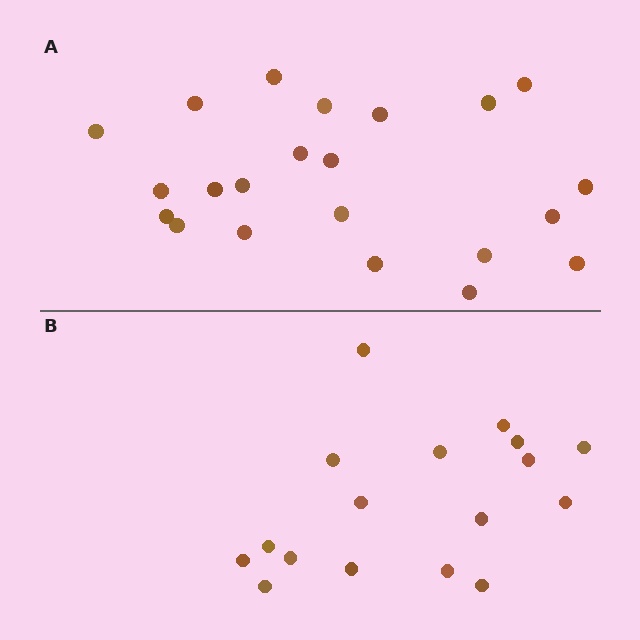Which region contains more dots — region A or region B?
Region A (the top region) has more dots.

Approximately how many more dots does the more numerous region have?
Region A has about 5 more dots than region B.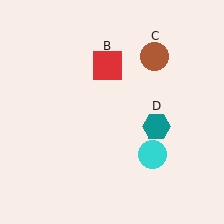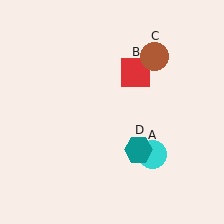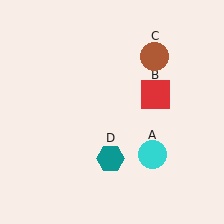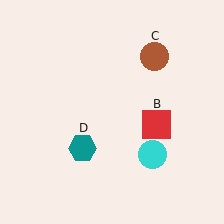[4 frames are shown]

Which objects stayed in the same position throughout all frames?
Cyan circle (object A) and brown circle (object C) remained stationary.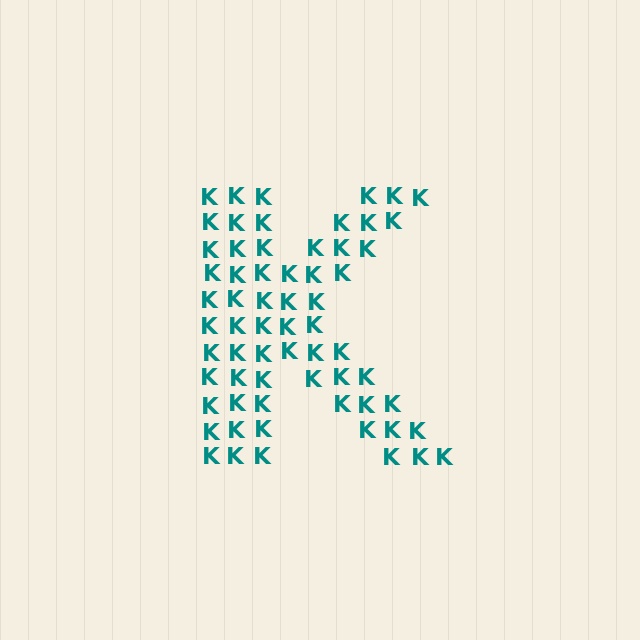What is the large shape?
The large shape is the letter K.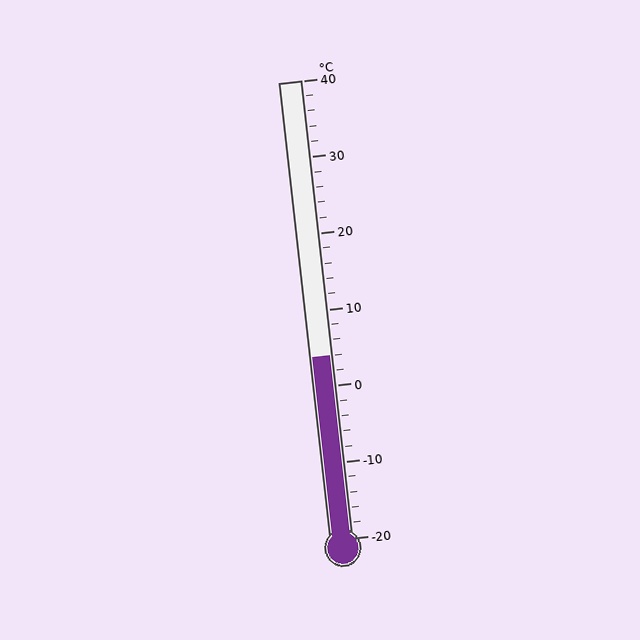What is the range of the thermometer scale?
The thermometer scale ranges from -20°C to 40°C.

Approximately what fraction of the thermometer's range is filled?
The thermometer is filled to approximately 40% of its range.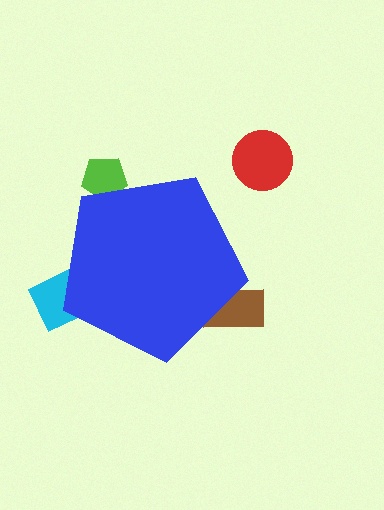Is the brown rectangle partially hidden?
Yes, the brown rectangle is partially hidden behind the blue pentagon.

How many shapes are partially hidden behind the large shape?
3 shapes are partially hidden.